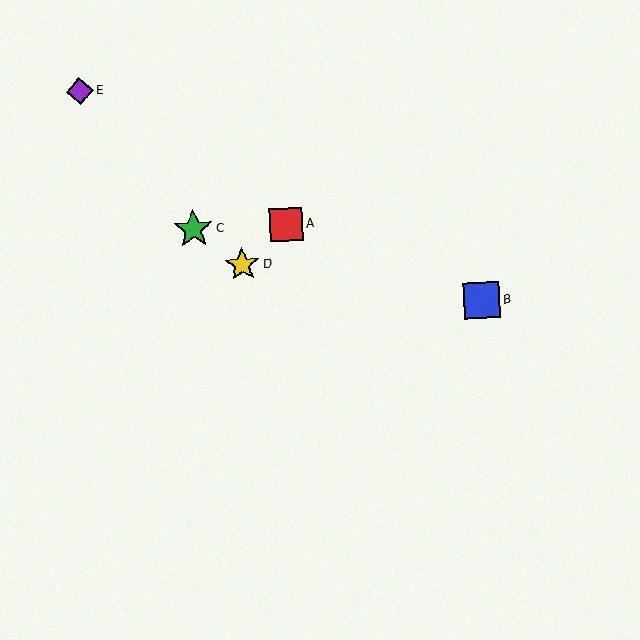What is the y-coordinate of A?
Object A is at y≈224.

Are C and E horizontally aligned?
No, C is at y≈229 and E is at y≈91.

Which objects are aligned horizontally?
Objects A, C are aligned horizontally.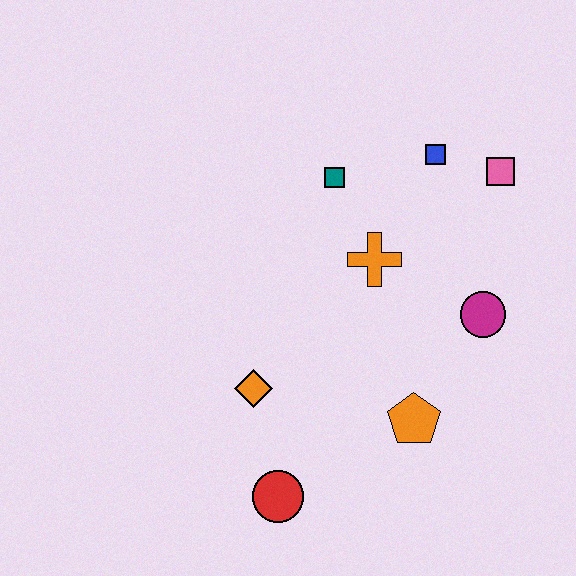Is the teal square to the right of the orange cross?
No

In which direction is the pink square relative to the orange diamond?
The pink square is to the right of the orange diamond.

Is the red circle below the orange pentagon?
Yes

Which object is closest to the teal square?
The orange cross is closest to the teal square.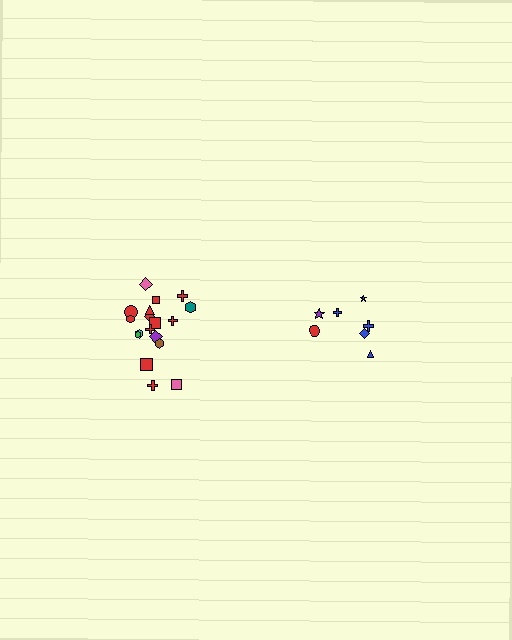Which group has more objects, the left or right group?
The left group.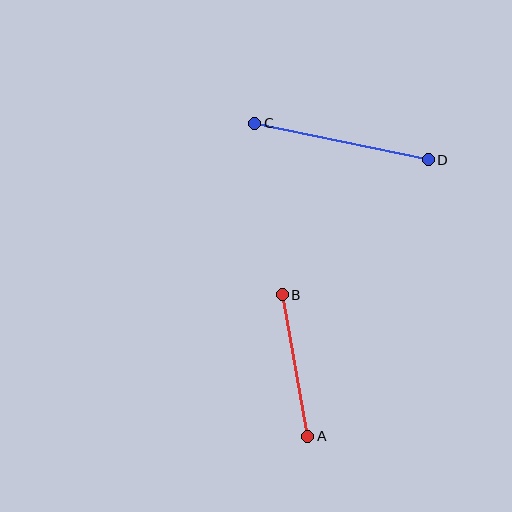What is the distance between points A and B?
The distance is approximately 143 pixels.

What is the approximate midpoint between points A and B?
The midpoint is at approximately (295, 366) pixels.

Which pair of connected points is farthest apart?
Points C and D are farthest apart.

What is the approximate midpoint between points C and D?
The midpoint is at approximately (341, 142) pixels.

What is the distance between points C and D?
The distance is approximately 178 pixels.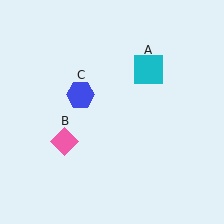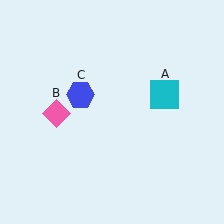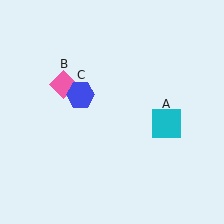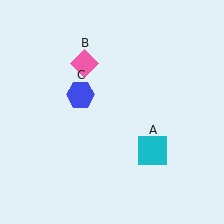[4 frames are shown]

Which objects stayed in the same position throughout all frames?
Blue hexagon (object C) remained stationary.